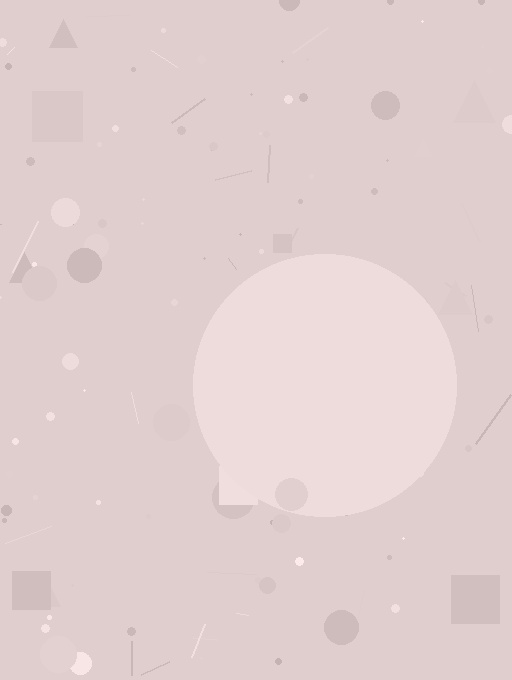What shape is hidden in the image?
A circle is hidden in the image.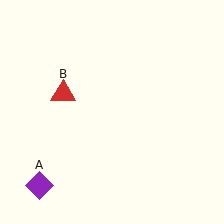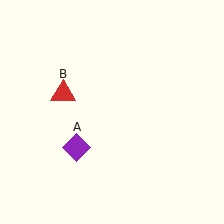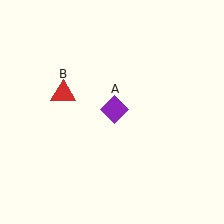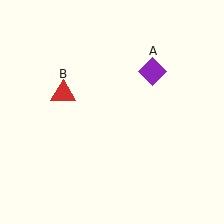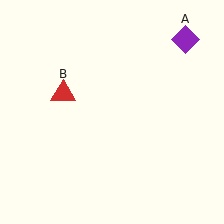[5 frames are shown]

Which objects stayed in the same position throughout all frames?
Red triangle (object B) remained stationary.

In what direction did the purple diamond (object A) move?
The purple diamond (object A) moved up and to the right.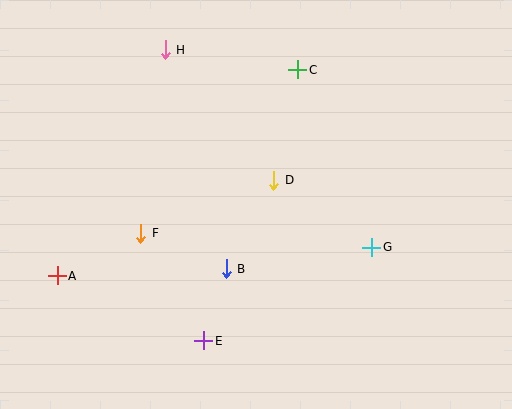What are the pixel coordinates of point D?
Point D is at (274, 180).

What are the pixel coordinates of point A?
Point A is at (57, 276).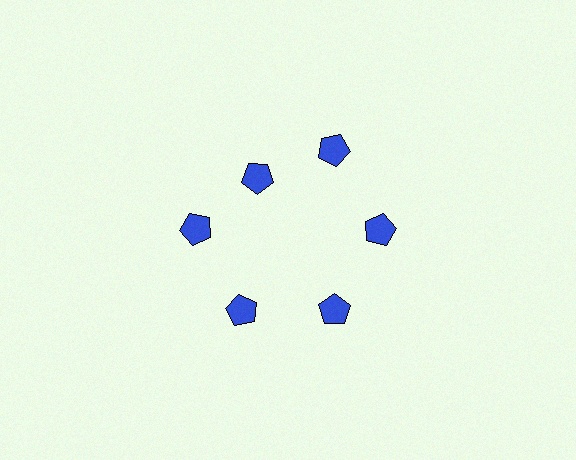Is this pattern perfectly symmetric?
No. The 6 blue pentagons are arranged in a ring, but one element near the 11 o'clock position is pulled inward toward the center, breaking the 6-fold rotational symmetry.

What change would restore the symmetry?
The symmetry would be restored by moving it outward, back onto the ring so that all 6 pentagons sit at equal angles and equal distance from the center.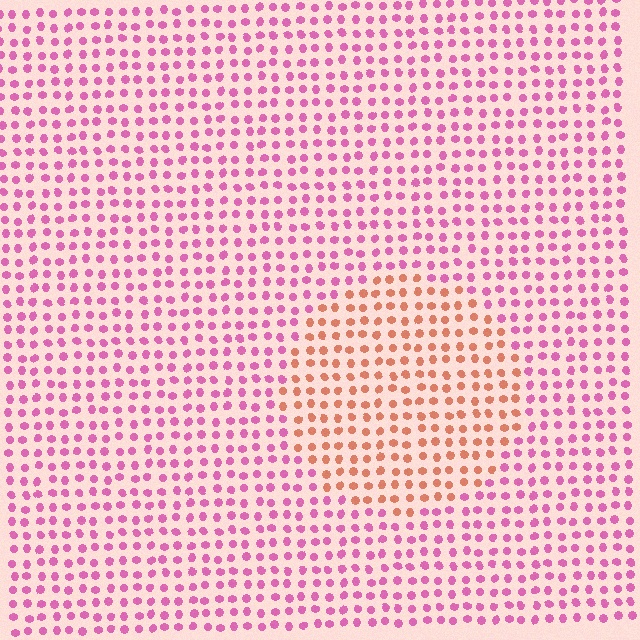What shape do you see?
I see a circle.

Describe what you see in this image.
The image is filled with small pink elements in a uniform arrangement. A circle-shaped region is visible where the elements are tinted to a slightly different hue, forming a subtle color boundary.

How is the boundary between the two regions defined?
The boundary is defined purely by a slight shift in hue (about 51 degrees). Spacing, size, and orientation are identical on both sides.